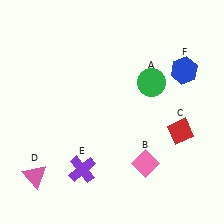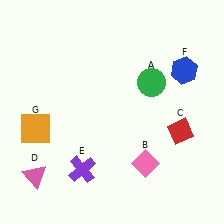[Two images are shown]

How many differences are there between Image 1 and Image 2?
There is 1 difference between the two images.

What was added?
An orange square (G) was added in Image 2.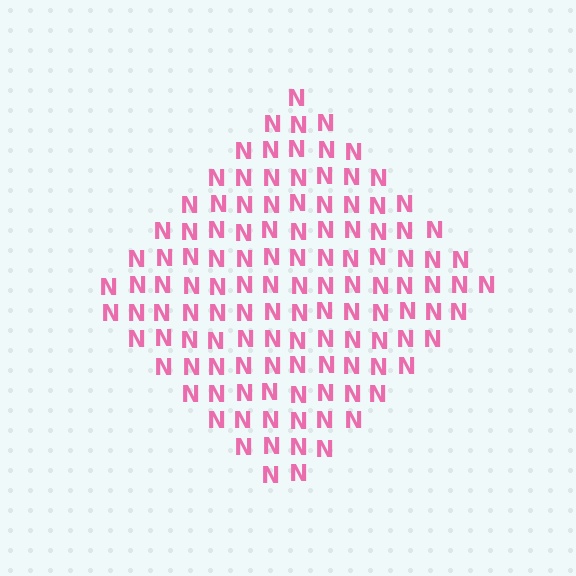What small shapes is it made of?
It is made of small letter N's.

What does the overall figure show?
The overall figure shows a diamond.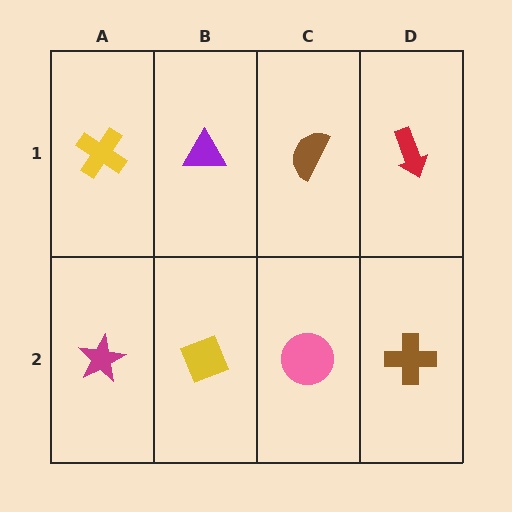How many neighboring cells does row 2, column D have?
2.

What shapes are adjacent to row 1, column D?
A brown cross (row 2, column D), a brown semicircle (row 1, column C).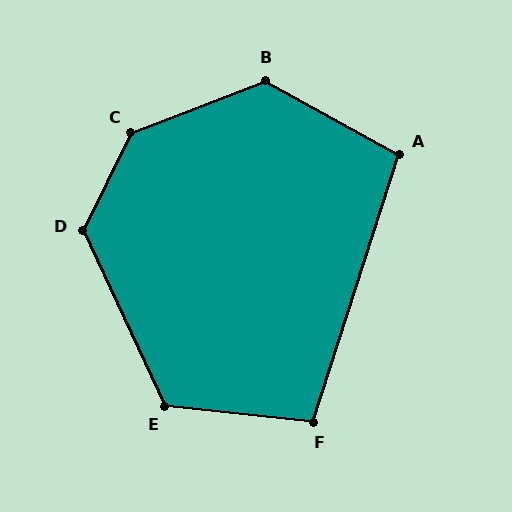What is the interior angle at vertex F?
Approximately 102 degrees (obtuse).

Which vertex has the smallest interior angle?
A, at approximately 101 degrees.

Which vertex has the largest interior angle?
C, at approximately 138 degrees.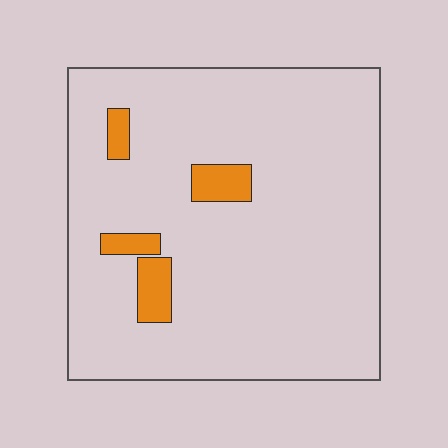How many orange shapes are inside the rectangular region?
4.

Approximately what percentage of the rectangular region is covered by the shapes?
Approximately 5%.